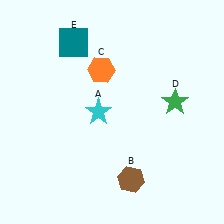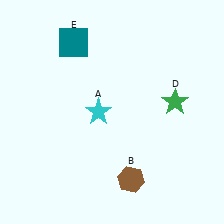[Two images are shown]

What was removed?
The orange hexagon (C) was removed in Image 2.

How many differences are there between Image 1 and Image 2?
There is 1 difference between the two images.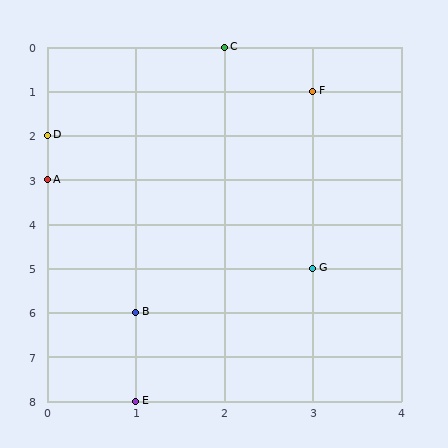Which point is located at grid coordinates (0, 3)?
Point A is at (0, 3).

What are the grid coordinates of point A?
Point A is at grid coordinates (0, 3).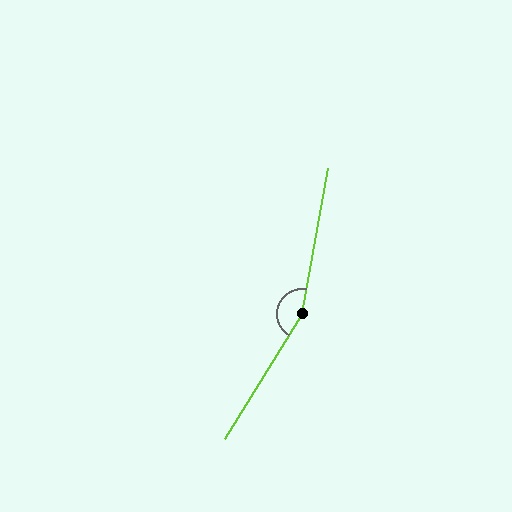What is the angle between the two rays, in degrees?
Approximately 158 degrees.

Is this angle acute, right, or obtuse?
It is obtuse.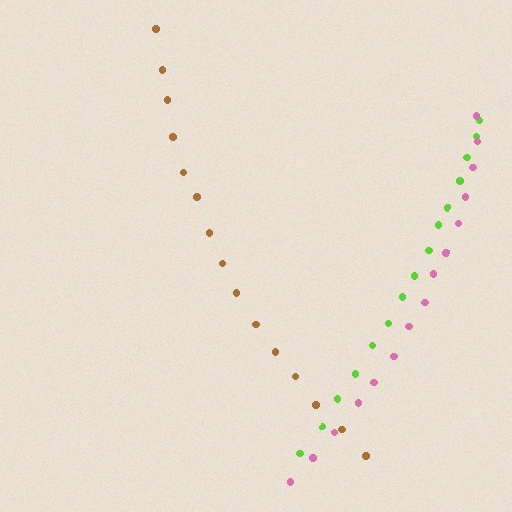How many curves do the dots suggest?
There are 3 distinct paths.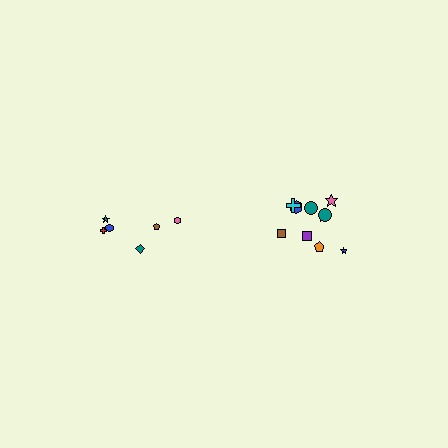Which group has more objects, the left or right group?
The right group.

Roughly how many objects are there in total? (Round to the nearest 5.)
Roughly 15 objects in total.